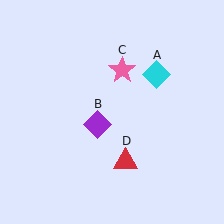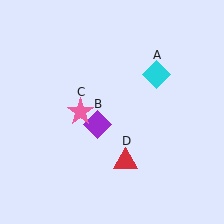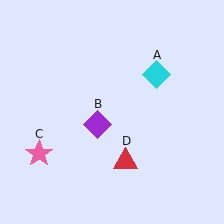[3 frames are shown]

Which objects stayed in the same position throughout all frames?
Cyan diamond (object A) and purple diamond (object B) and red triangle (object D) remained stationary.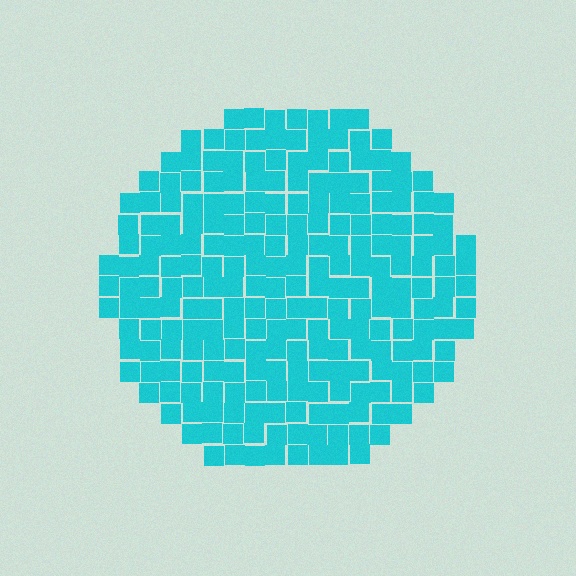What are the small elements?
The small elements are squares.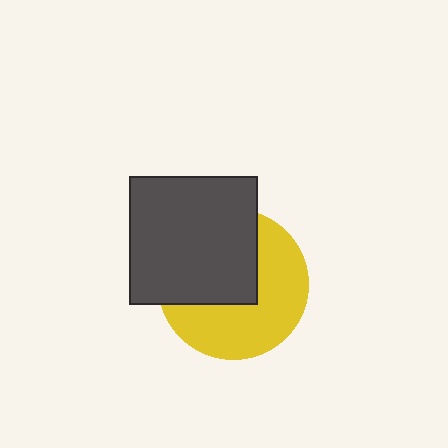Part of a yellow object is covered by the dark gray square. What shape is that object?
It is a circle.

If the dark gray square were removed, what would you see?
You would see the complete yellow circle.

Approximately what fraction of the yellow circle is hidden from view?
Roughly 47% of the yellow circle is hidden behind the dark gray square.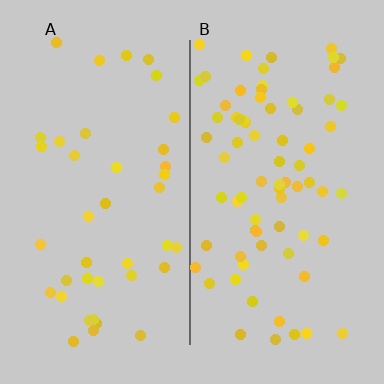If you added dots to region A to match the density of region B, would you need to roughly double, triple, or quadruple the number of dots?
Approximately double.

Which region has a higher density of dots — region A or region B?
B (the right).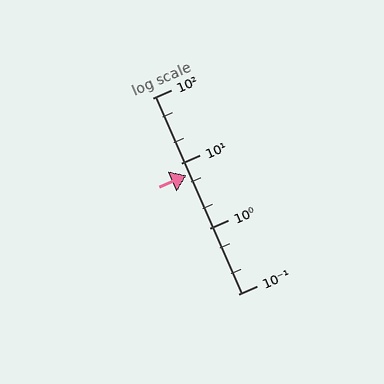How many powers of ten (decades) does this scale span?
The scale spans 3 decades, from 0.1 to 100.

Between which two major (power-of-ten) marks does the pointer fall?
The pointer is between 1 and 10.